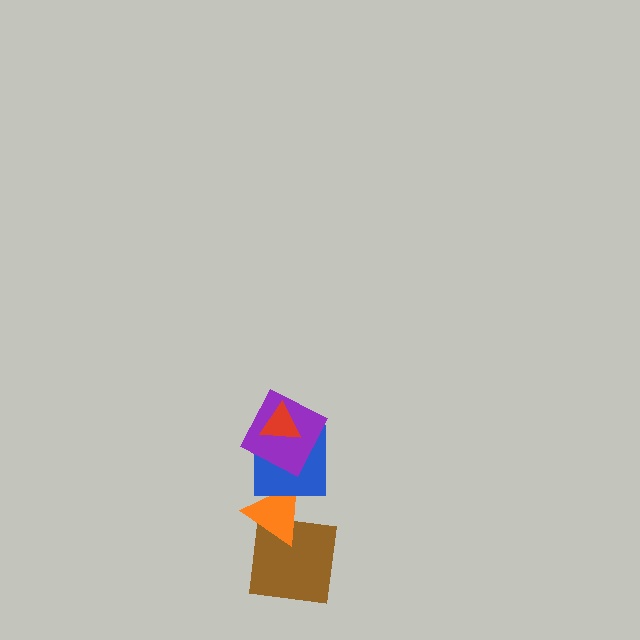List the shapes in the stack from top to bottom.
From top to bottom: the red triangle, the purple square, the blue square, the orange triangle, the brown square.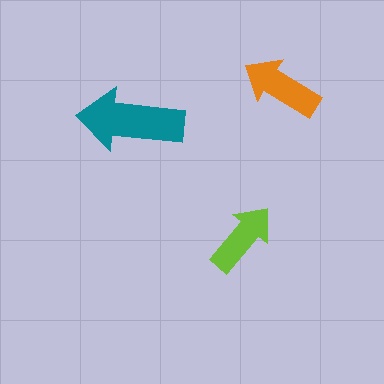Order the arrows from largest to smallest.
the teal one, the orange one, the lime one.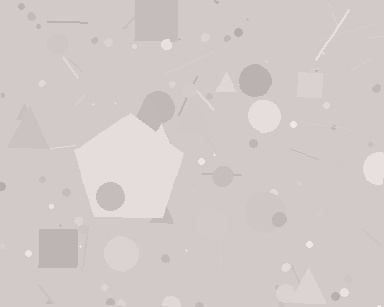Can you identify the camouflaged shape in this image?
The camouflaged shape is a pentagon.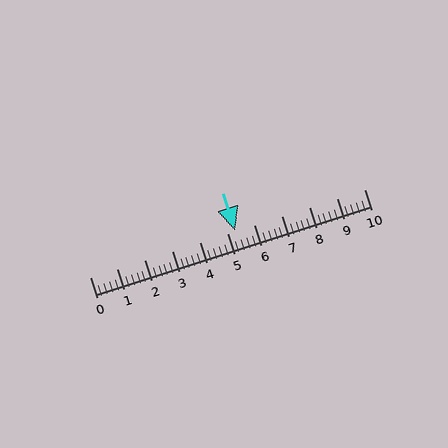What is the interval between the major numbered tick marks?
The major tick marks are spaced 1 units apart.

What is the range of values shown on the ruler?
The ruler shows values from 0 to 10.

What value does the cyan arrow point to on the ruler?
The cyan arrow points to approximately 5.3.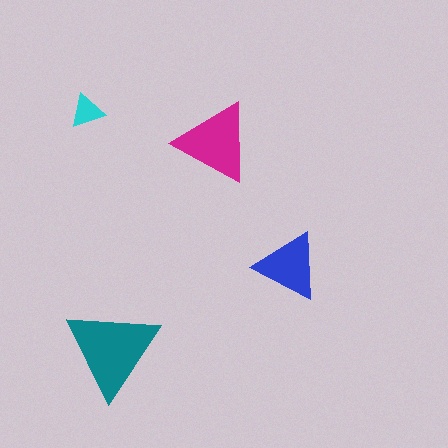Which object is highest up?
The cyan triangle is topmost.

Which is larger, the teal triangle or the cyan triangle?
The teal one.